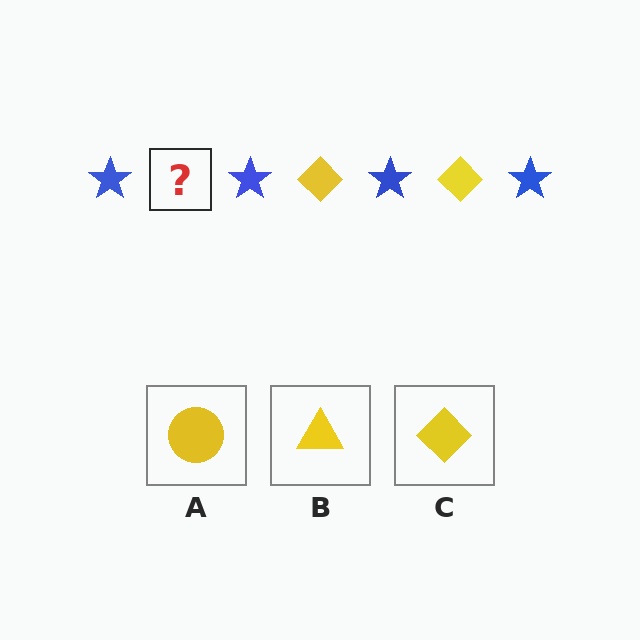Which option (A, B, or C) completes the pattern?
C.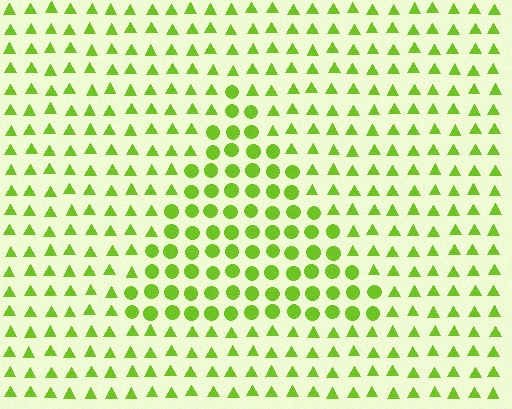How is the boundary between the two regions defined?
The boundary is defined by a change in element shape: circles inside vs. triangles outside. All elements share the same color and spacing.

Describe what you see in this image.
The image is filled with small lime elements arranged in a uniform grid. A triangle-shaped region contains circles, while the surrounding area contains triangles. The boundary is defined purely by the change in element shape.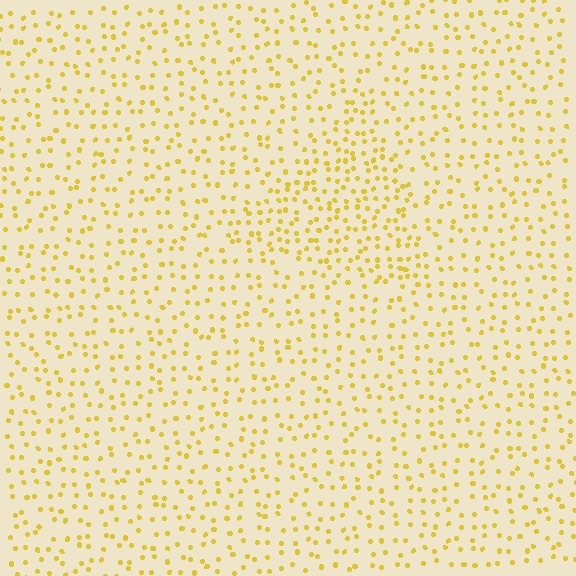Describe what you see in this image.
The image contains small yellow elements arranged at two different densities. A triangle-shaped region is visible where the elements are more densely packed than the surrounding area.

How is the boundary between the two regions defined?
The boundary is defined by a change in element density (approximately 1.7x ratio). All elements are the same color, size, and shape.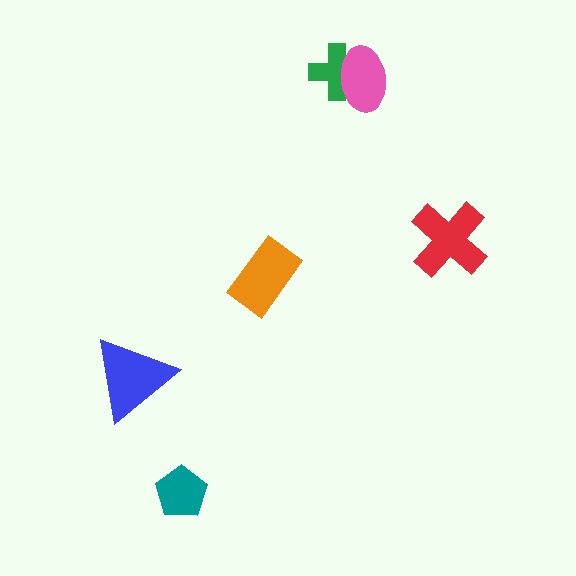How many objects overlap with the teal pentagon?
0 objects overlap with the teal pentagon.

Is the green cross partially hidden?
Yes, it is partially covered by another shape.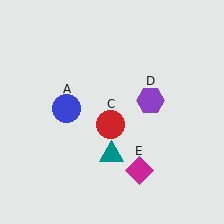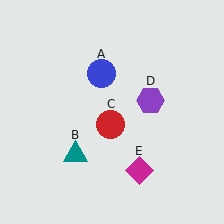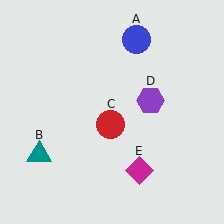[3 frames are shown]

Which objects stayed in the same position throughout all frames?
Red circle (object C) and purple hexagon (object D) and magenta diamond (object E) remained stationary.